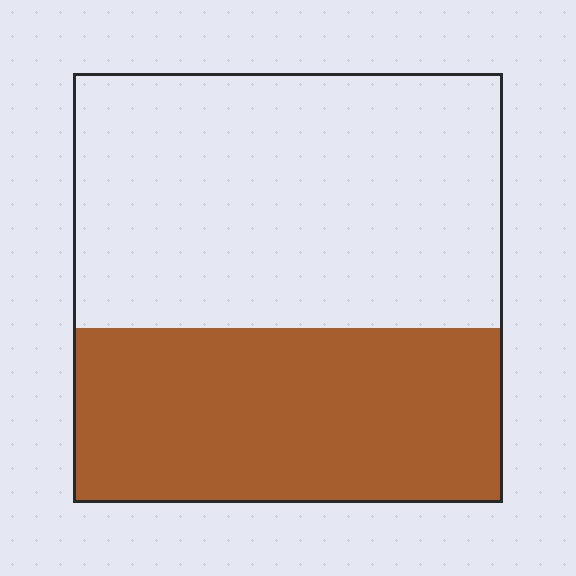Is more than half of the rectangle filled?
No.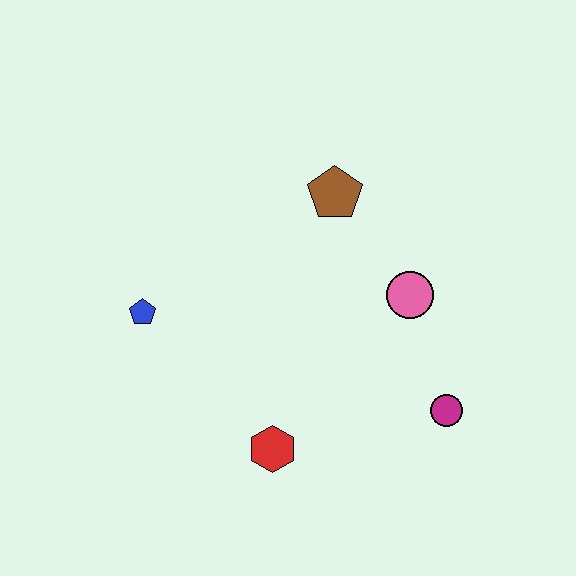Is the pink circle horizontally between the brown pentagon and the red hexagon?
No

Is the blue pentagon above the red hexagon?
Yes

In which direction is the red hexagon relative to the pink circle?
The red hexagon is below the pink circle.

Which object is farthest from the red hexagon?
The brown pentagon is farthest from the red hexagon.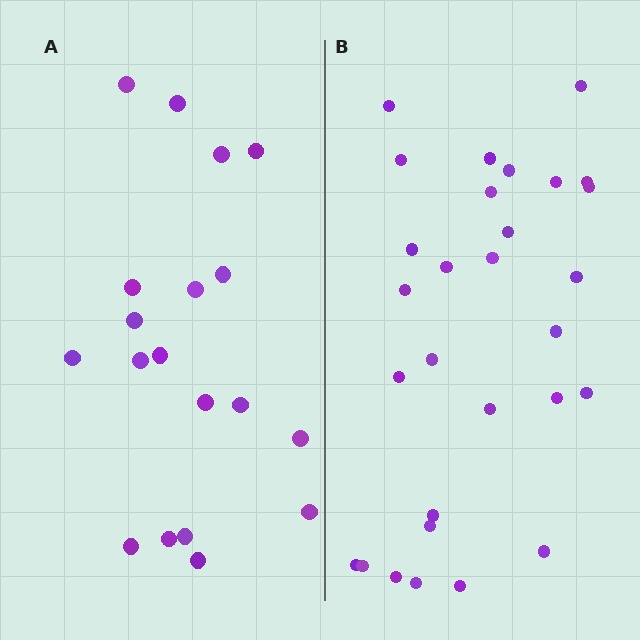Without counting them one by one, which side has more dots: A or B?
Region B (the right region) has more dots.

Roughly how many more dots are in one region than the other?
Region B has roughly 10 or so more dots than region A.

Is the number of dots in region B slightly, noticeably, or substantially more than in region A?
Region B has substantially more. The ratio is roughly 1.5 to 1.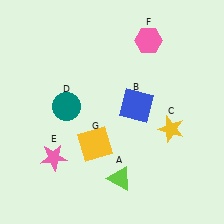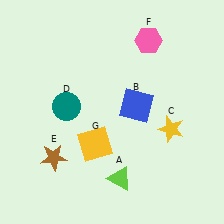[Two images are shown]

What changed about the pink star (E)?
In Image 1, E is pink. In Image 2, it changed to brown.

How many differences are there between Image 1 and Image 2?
There is 1 difference between the two images.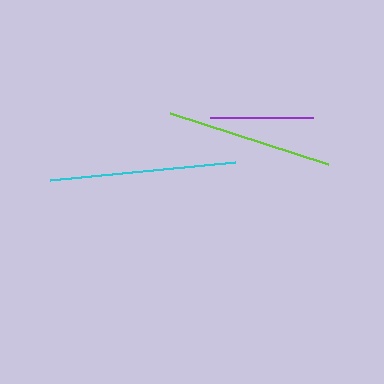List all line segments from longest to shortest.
From longest to shortest: cyan, lime, purple.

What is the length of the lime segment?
The lime segment is approximately 166 pixels long.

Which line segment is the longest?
The cyan line is the longest at approximately 186 pixels.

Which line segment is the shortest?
The purple line is the shortest at approximately 103 pixels.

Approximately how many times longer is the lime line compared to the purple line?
The lime line is approximately 1.6 times the length of the purple line.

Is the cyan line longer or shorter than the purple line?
The cyan line is longer than the purple line.